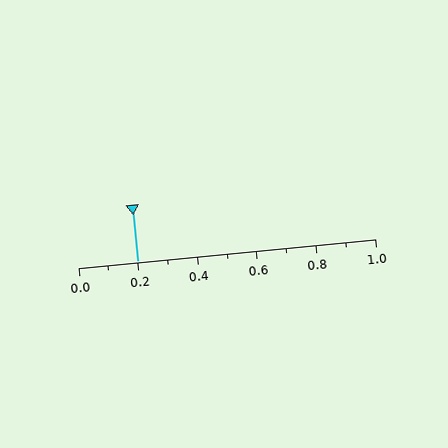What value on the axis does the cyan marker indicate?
The marker indicates approximately 0.2.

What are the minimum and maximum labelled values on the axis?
The axis runs from 0.0 to 1.0.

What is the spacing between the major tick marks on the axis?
The major ticks are spaced 0.2 apart.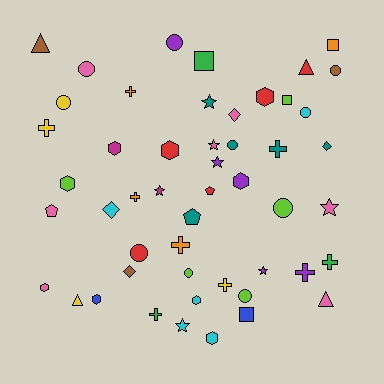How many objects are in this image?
There are 50 objects.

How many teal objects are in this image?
There are 5 teal objects.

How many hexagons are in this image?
There are 9 hexagons.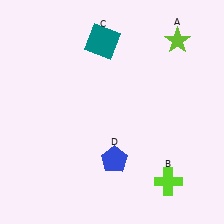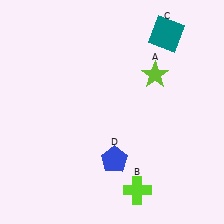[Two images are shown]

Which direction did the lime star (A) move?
The lime star (A) moved down.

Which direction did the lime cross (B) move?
The lime cross (B) moved left.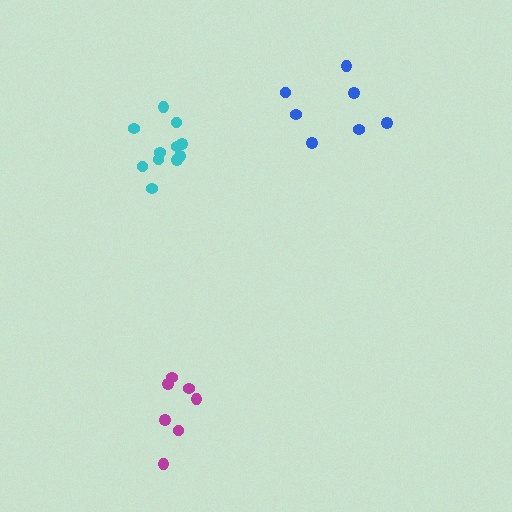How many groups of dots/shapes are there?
There are 3 groups.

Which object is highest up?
The blue cluster is topmost.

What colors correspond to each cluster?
The clusters are colored: magenta, cyan, blue.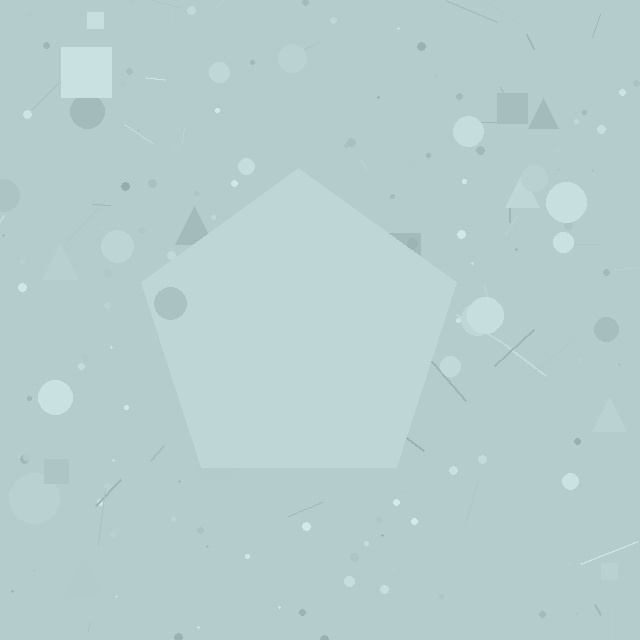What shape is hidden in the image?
A pentagon is hidden in the image.